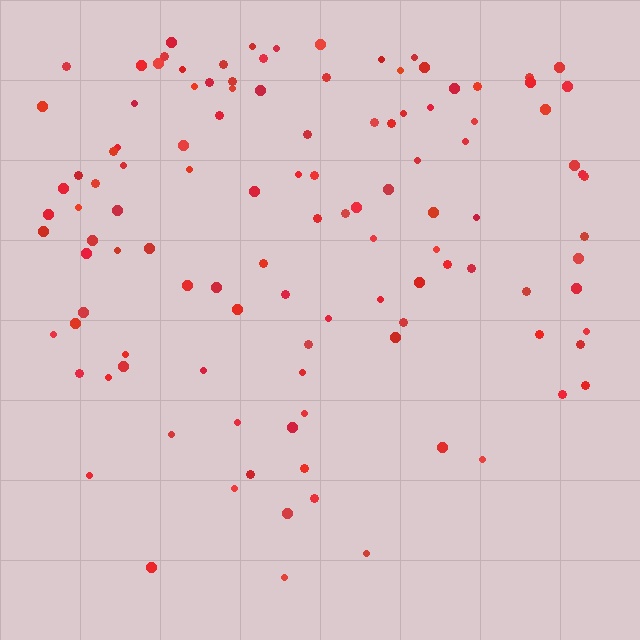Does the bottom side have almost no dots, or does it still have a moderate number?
Still a moderate number, just noticeably fewer than the top.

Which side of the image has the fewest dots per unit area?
The bottom.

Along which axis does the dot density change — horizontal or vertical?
Vertical.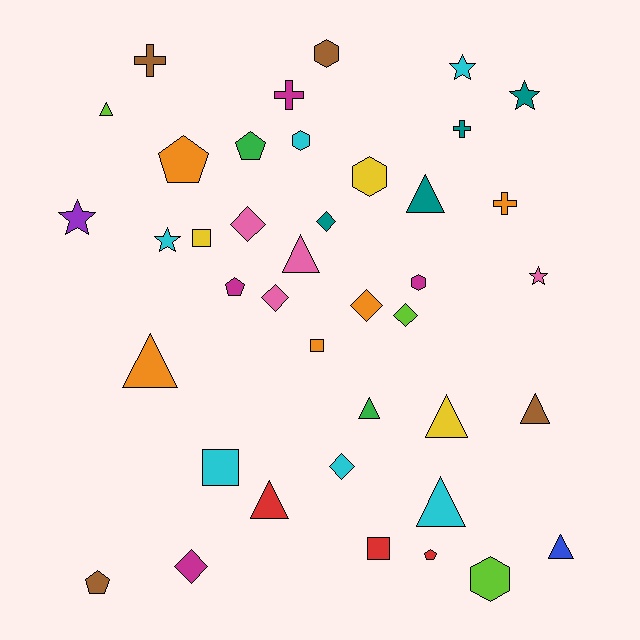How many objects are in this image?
There are 40 objects.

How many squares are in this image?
There are 4 squares.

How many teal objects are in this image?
There are 4 teal objects.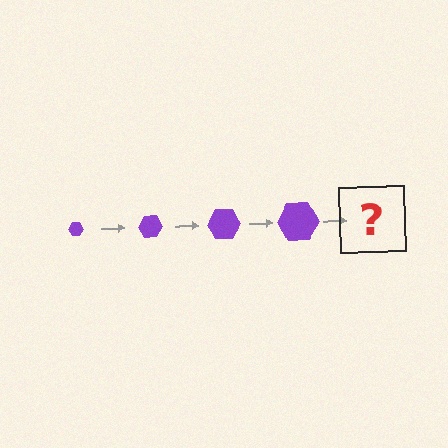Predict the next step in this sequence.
The next step is a purple hexagon, larger than the previous one.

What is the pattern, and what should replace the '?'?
The pattern is that the hexagon gets progressively larger each step. The '?' should be a purple hexagon, larger than the previous one.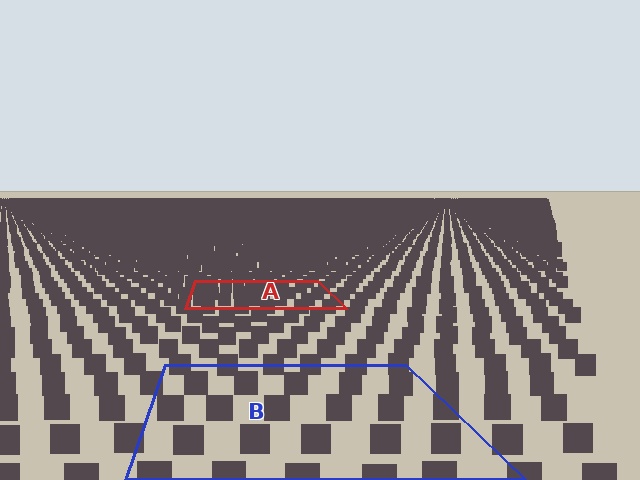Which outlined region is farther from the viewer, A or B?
Region A is farther from the viewer — the texture elements inside it appear smaller and more densely packed.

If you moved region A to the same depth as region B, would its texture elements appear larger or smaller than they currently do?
They would appear larger. At a closer depth, the same texture elements are projected at a bigger on-screen size.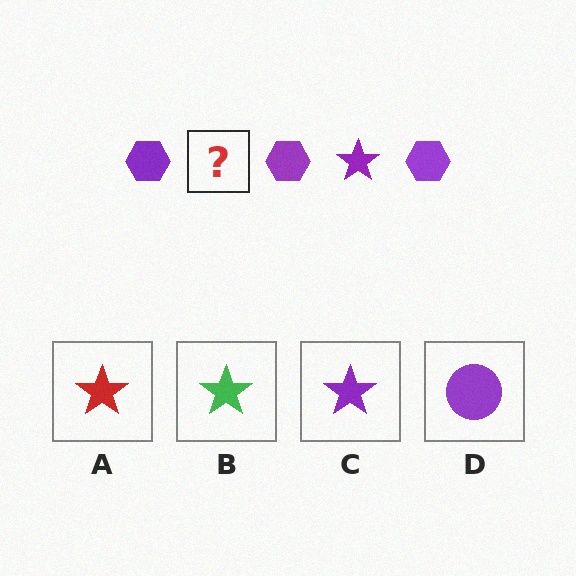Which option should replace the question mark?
Option C.